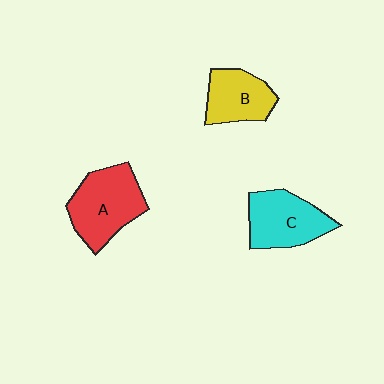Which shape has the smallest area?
Shape B (yellow).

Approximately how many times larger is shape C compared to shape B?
Approximately 1.2 times.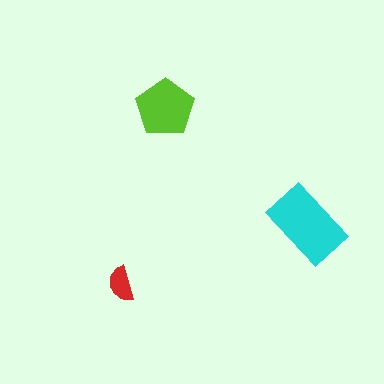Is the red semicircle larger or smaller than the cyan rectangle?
Smaller.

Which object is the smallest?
The red semicircle.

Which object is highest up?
The lime pentagon is topmost.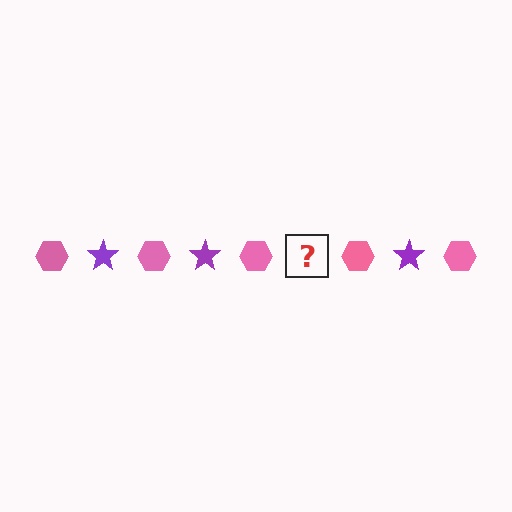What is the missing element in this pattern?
The missing element is a purple star.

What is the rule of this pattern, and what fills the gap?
The rule is that the pattern alternates between pink hexagon and purple star. The gap should be filled with a purple star.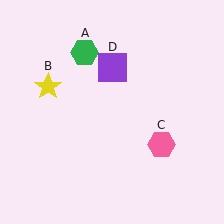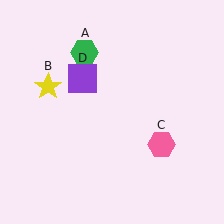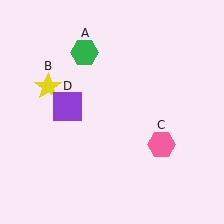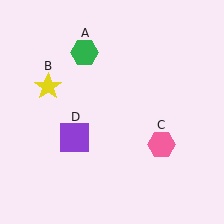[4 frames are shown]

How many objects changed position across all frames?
1 object changed position: purple square (object D).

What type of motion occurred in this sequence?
The purple square (object D) rotated counterclockwise around the center of the scene.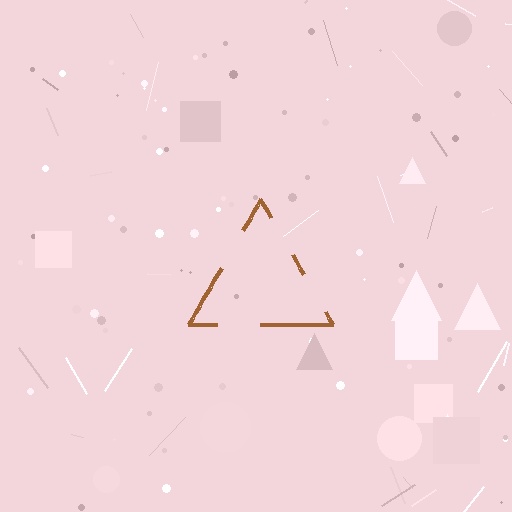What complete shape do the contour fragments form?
The contour fragments form a triangle.